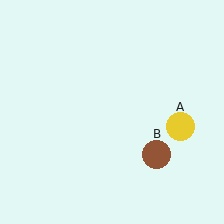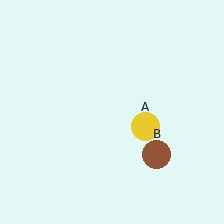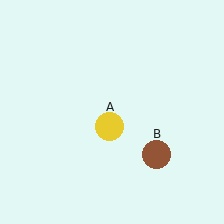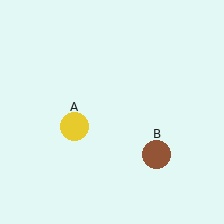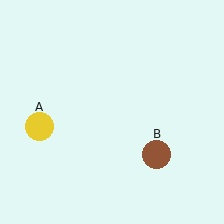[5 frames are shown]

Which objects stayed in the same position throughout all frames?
Brown circle (object B) remained stationary.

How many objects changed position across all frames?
1 object changed position: yellow circle (object A).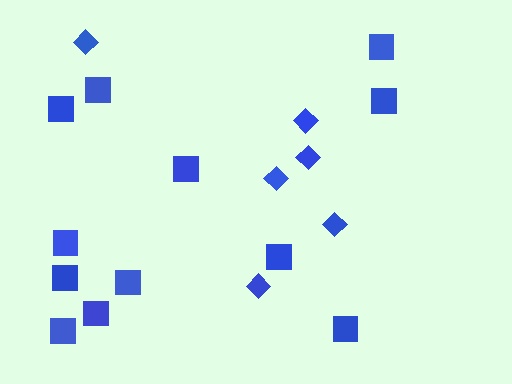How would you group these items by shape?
There are 2 groups: one group of diamonds (6) and one group of squares (12).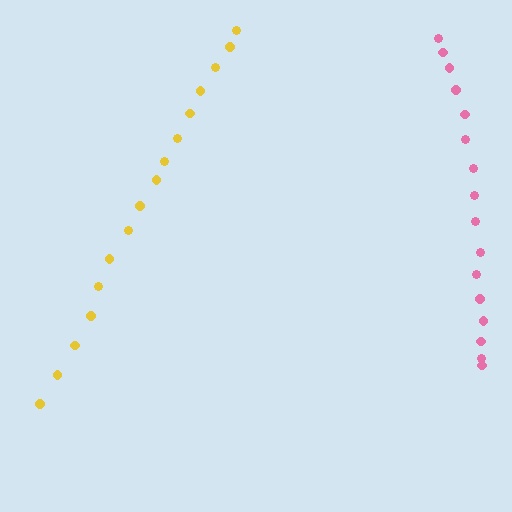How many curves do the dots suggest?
There are 2 distinct paths.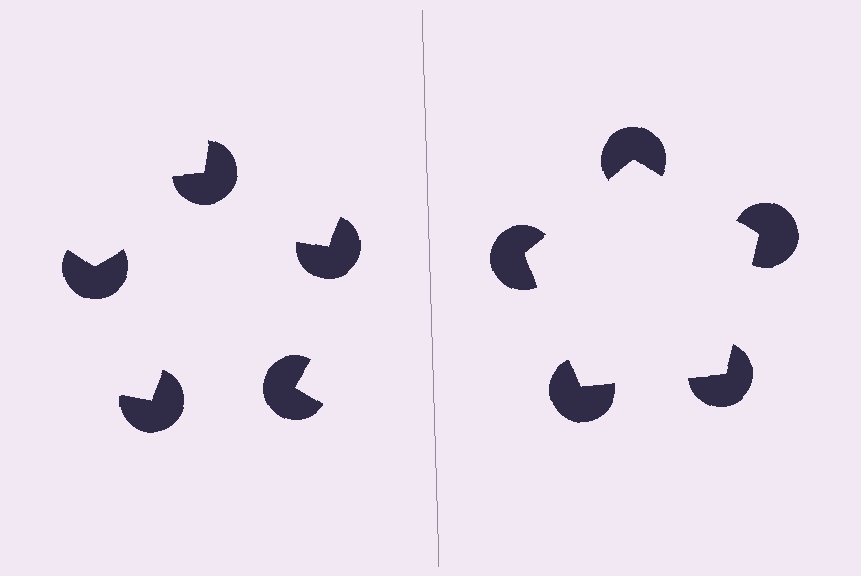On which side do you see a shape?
An illusory pentagon appears on the right side. On the left side the wedge cuts are rotated, so no coherent shape forms.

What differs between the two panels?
The pac-man discs are positioned identically on both sides; only the wedge orientations differ. On the right they align to a pentagon; on the left they are misaligned.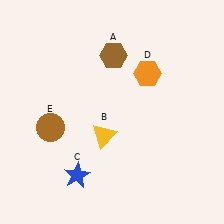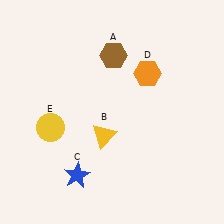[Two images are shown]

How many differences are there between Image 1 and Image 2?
There is 1 difference between the two images.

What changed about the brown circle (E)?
In Image 1, E is brown. In Image 2, it changed to yellow.